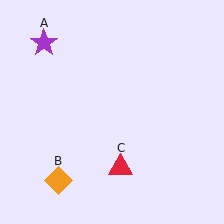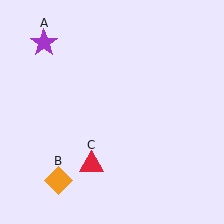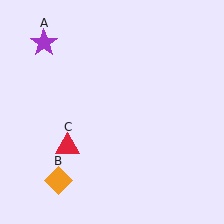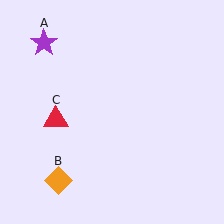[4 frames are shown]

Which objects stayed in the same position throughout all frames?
Purple star (object A) and orange diamond (object B) remained stationary.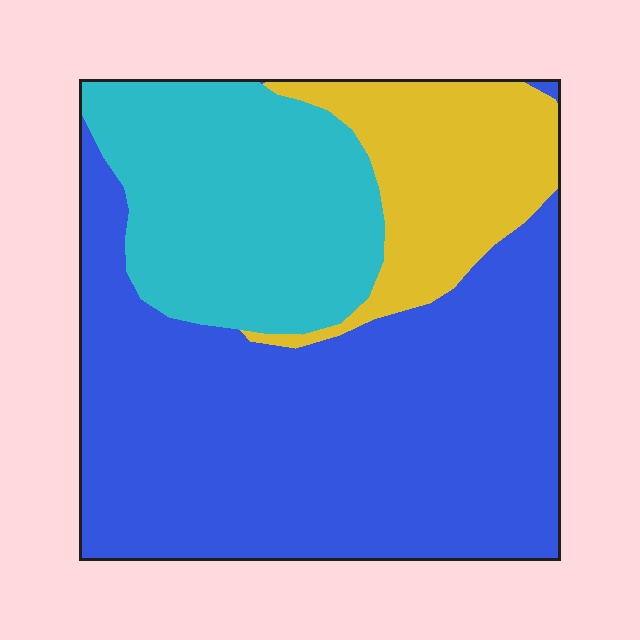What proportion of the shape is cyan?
Cyan covers 26% of the shape.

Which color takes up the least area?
Yellow, at roughly 15%.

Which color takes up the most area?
Blue, at roughly 55%.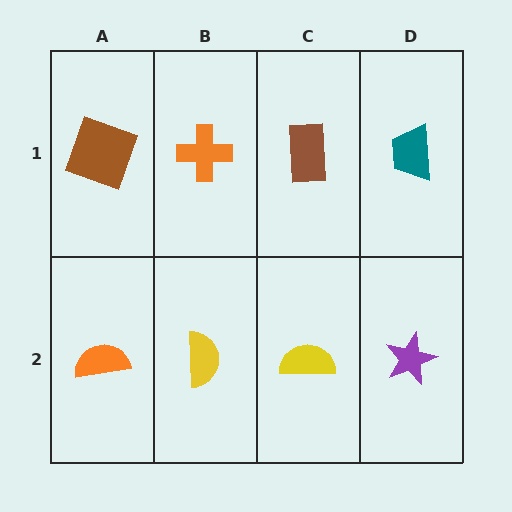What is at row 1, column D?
A teal trapezoid.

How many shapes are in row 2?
4 shapes.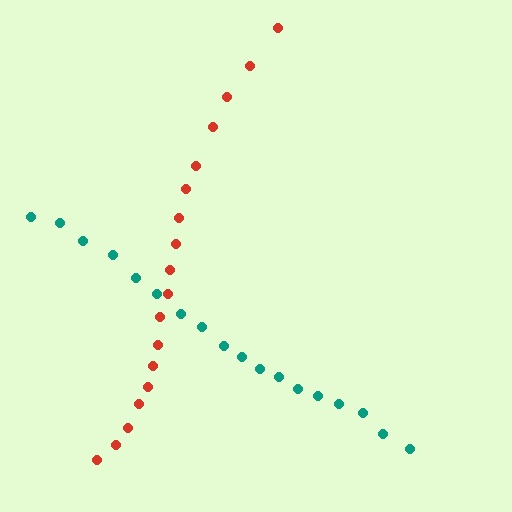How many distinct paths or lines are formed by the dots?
There are 2 distinct paths.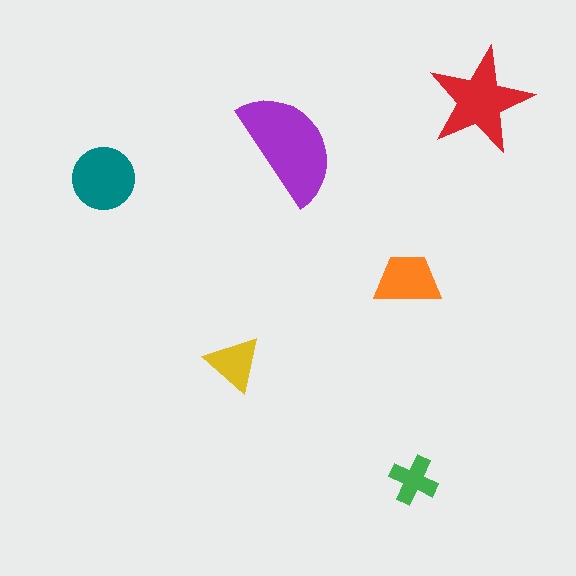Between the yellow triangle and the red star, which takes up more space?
The red star.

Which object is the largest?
The purple semicircle.